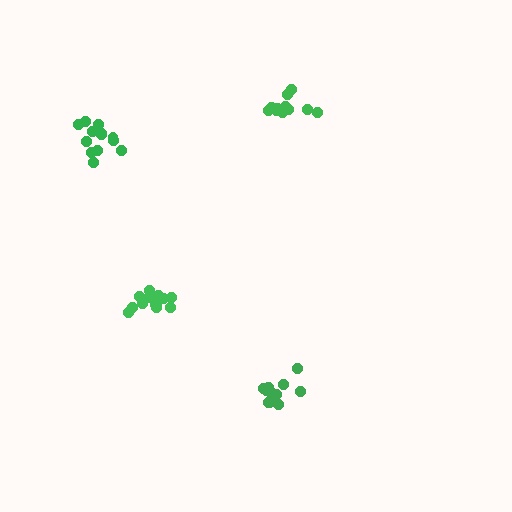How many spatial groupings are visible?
There are 4 spatial groupings.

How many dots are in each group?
Group 1: 11 dots, Group 2: 13 dots, Group 3: 14 dots, Group 4: 13 dots (51 total).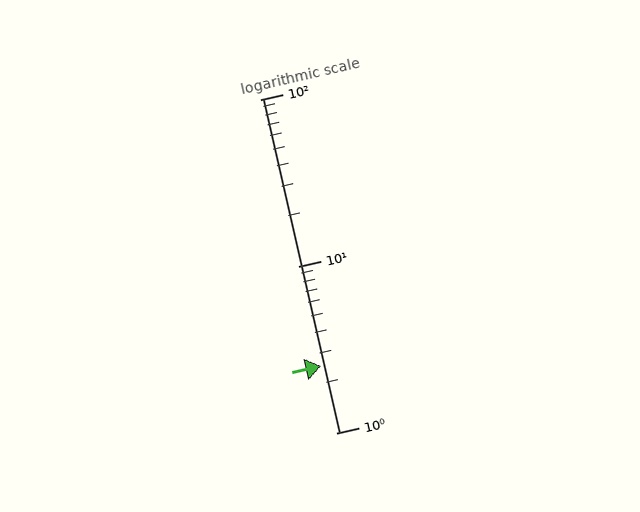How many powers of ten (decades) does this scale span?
The scale spans 2 decades, from 1 to 100.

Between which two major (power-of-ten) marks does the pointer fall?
The pointer is between 1 and 10.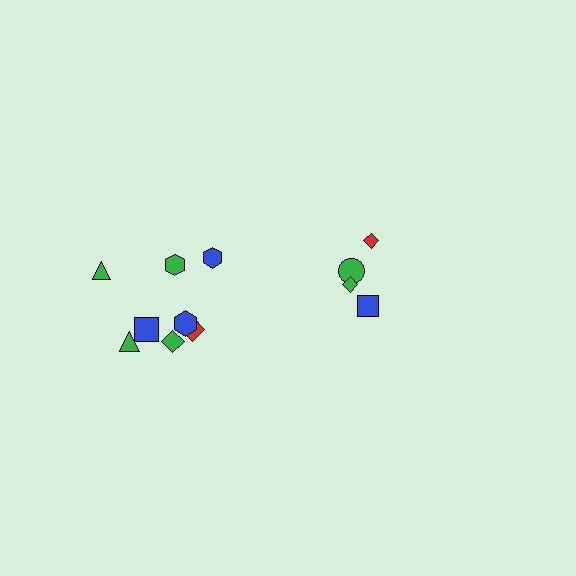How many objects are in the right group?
There are 4 objects.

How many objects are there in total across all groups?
There are 12 objects.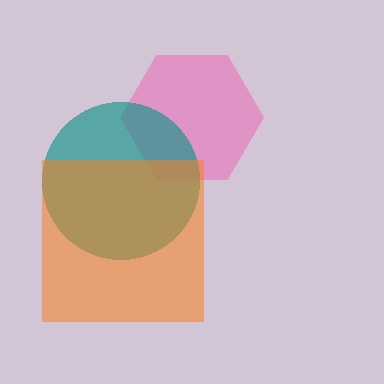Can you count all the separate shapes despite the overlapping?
Yes, there are 3 separate shapes.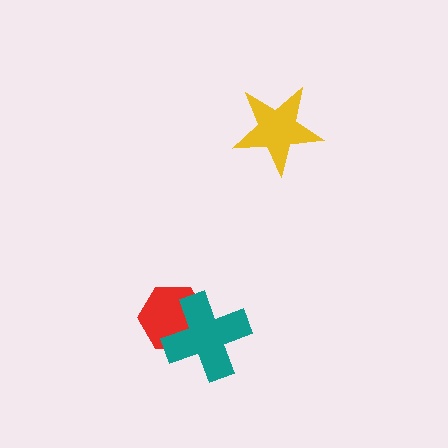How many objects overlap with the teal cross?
1 object overlaps with the teal cross.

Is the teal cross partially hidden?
No, no other shape covers it.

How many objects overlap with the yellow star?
0 objects overlap with the yellow star.